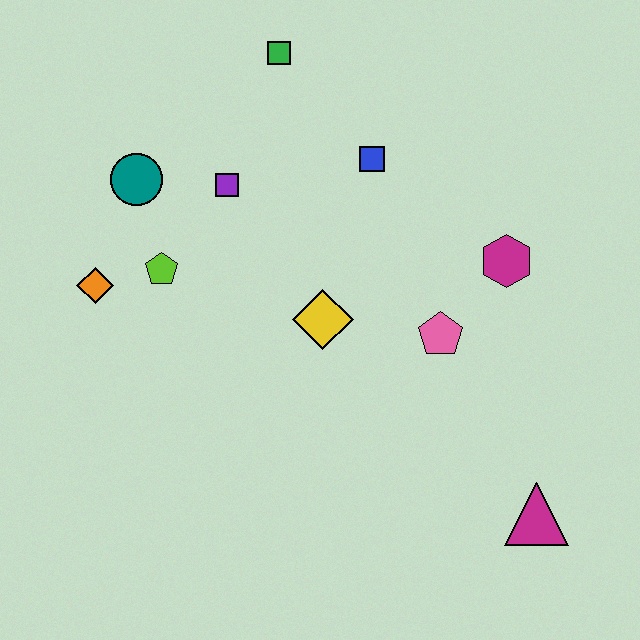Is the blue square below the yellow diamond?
No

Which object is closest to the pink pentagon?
The magenta hexagon is closest to the pink pentagon.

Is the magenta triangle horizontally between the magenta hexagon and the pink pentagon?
No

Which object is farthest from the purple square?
The magenta triangle is farthest from the purple square.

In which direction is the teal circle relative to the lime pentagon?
The teal circle is above the lime pentagon.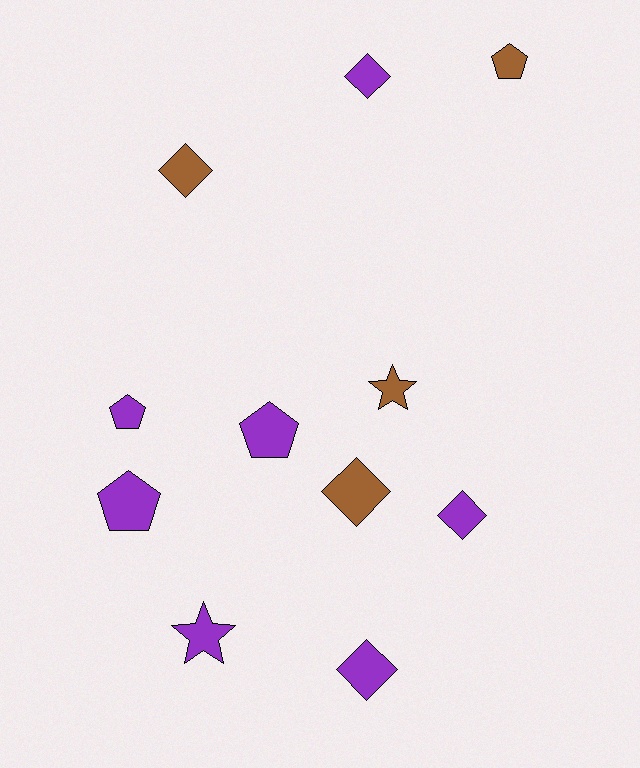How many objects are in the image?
There are 11 objects.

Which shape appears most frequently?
Diamond, with 5 objects.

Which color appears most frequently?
Purple, with 7 objects.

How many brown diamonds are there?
There are 2 brown diamonds.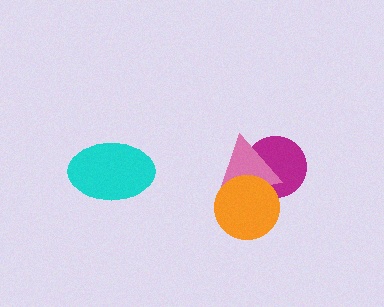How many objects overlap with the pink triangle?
2 objects overlap with the pink triangle.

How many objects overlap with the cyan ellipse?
0 objects overlap with the cyan ellipse.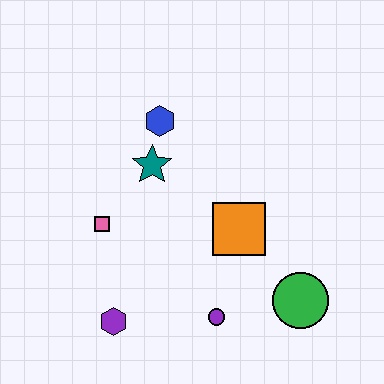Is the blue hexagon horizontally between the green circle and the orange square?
No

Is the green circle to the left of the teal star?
No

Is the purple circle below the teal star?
Yes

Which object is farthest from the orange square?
The purple hexagon is farthest from the orange square.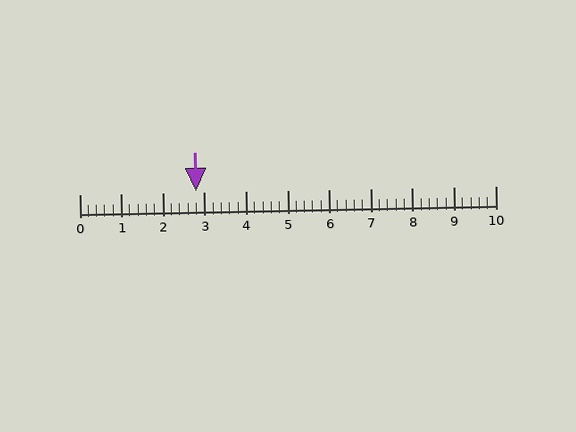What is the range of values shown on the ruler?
The ruler shows values from 0 to 10.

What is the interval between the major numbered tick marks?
The major tick marks are spaced 1 units apart.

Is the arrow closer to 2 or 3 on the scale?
The arrow is closer to 3.